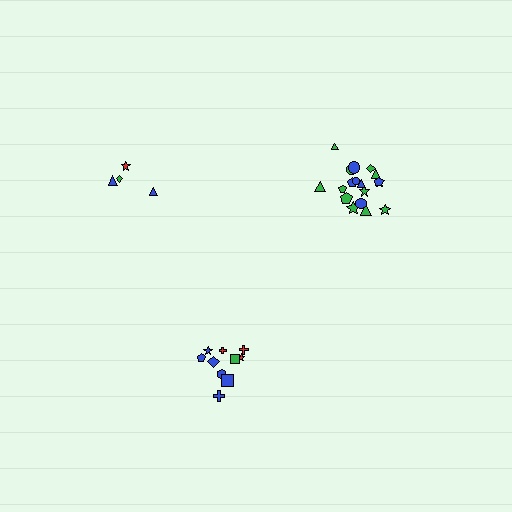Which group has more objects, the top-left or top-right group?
The top-right group.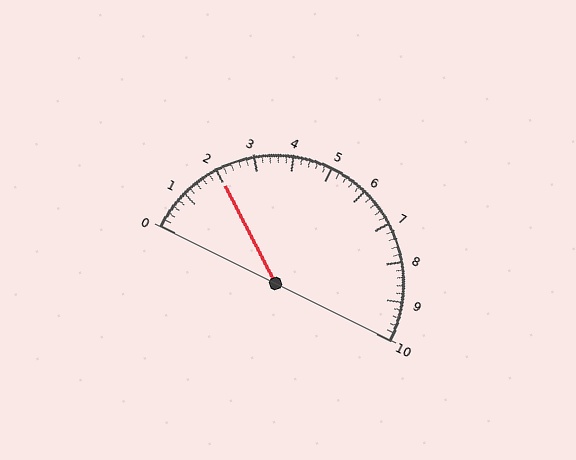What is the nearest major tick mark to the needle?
The nearest major tick mark is 2.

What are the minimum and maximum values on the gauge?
The gauge ranges from 0 to 10.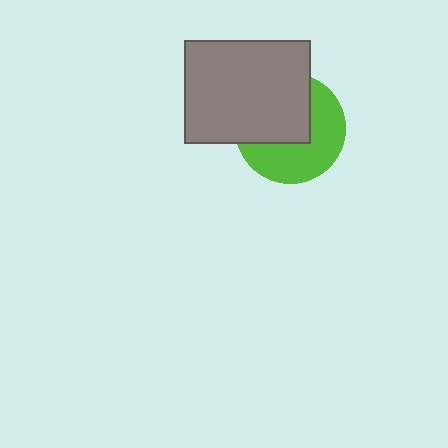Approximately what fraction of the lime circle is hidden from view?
Roughly 49% of the lime circle is hidden behind the gray rectangle.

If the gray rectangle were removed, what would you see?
You would see the complete lime circle.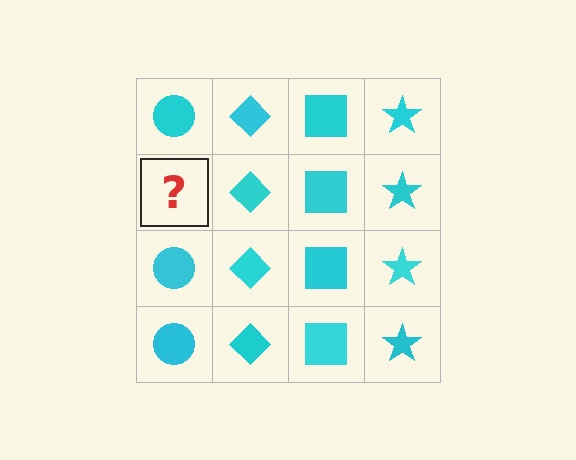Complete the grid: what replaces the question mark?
The question mark should be replaced with a cyan circle.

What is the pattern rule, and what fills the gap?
The rule is that each column has a consistent shape. The gap should be filled with a cyan circle.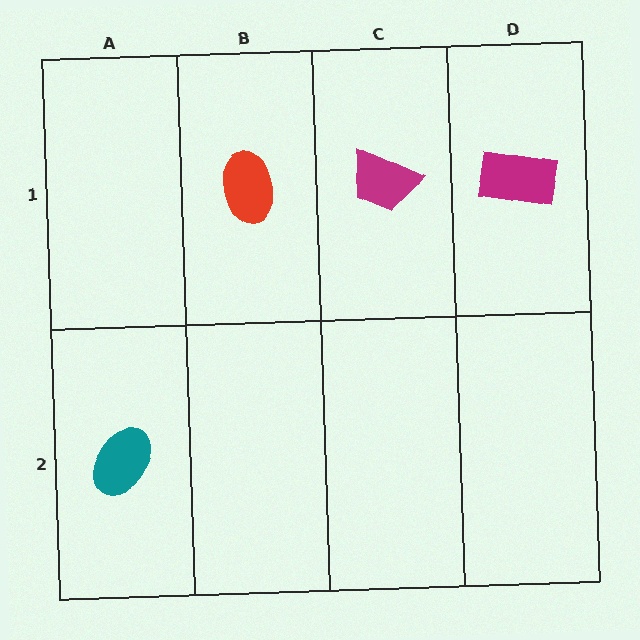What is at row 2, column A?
A teal ellipse.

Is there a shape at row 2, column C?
No, that cell is empty.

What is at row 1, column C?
A magenta trapezoid.